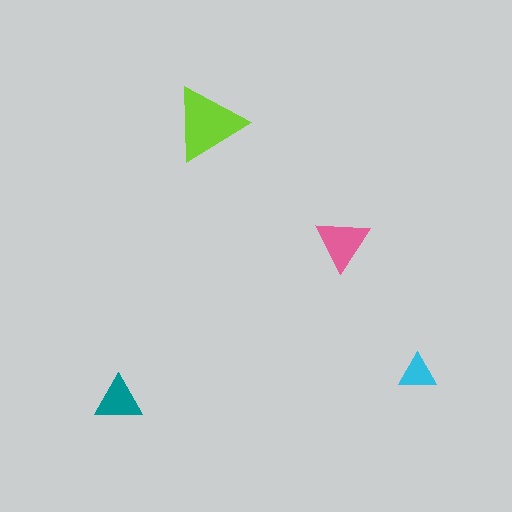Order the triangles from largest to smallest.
the lime one, the pink one, the teal one, the cyan one.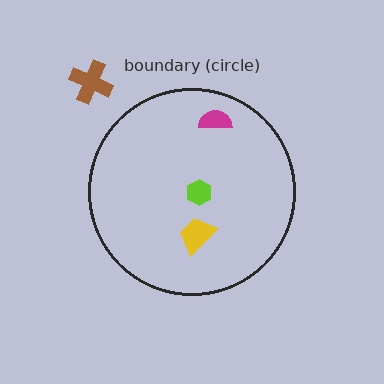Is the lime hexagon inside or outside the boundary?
Inside.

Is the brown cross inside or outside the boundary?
Outside.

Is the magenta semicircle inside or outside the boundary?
Inside.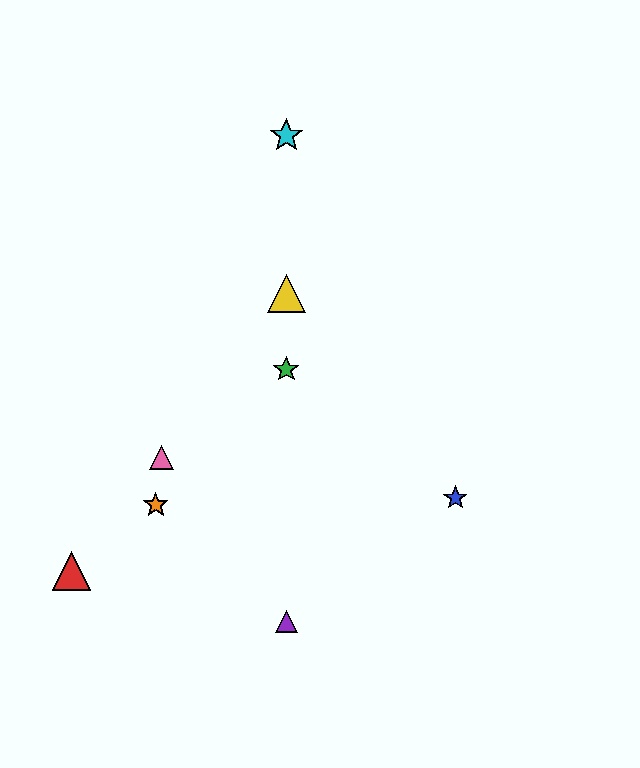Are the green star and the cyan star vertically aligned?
Yes, both are at x≈286.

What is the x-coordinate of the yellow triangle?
The yellow triangle is at x≈286.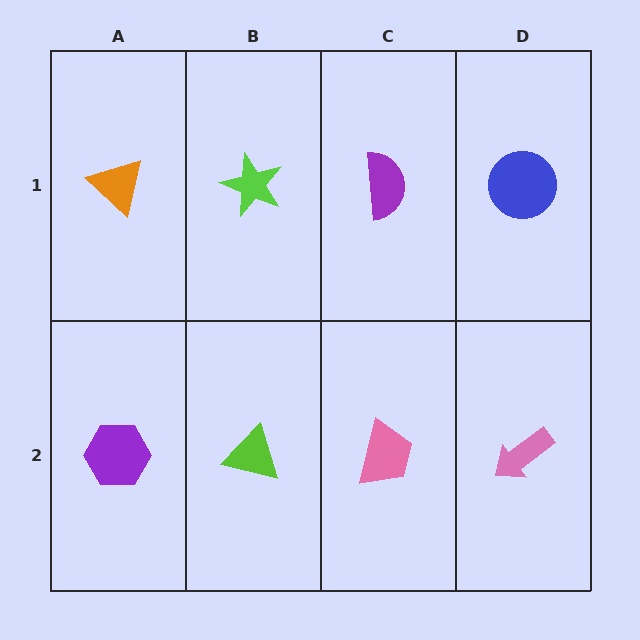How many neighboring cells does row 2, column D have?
2.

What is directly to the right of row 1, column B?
A purple semicircle.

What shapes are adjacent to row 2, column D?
A blue circle (row 1, column D), a pink trapezoid (row 2, column C).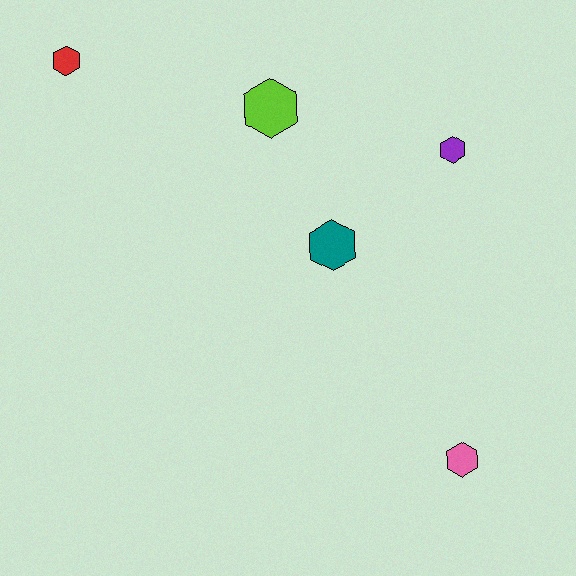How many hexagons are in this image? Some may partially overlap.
There are 5 hexagons.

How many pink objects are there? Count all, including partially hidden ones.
There is 1 pink object.